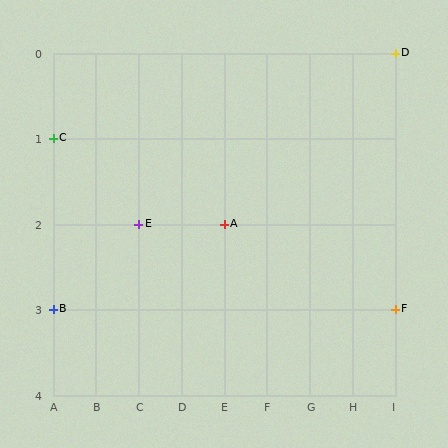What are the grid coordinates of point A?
Point A is at grid coordinates (E, 2).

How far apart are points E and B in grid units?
Points E and B are 2 columns and 1 row apart (about 2.2 grid units diagonally).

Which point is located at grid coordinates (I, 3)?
Point F is at (I, 3).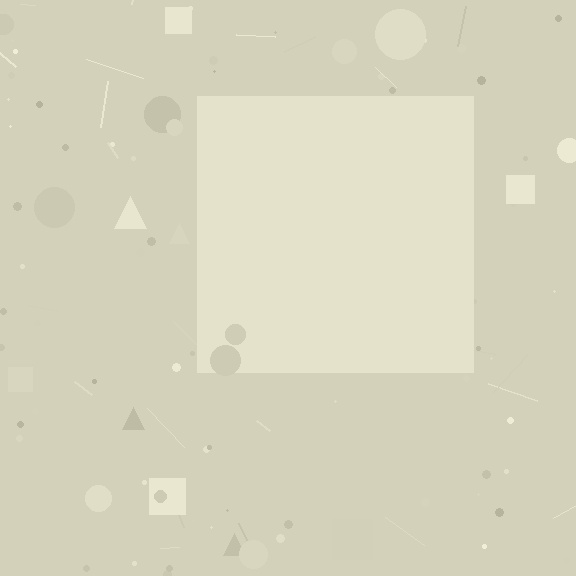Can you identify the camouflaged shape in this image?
The camouflaged shape is a square.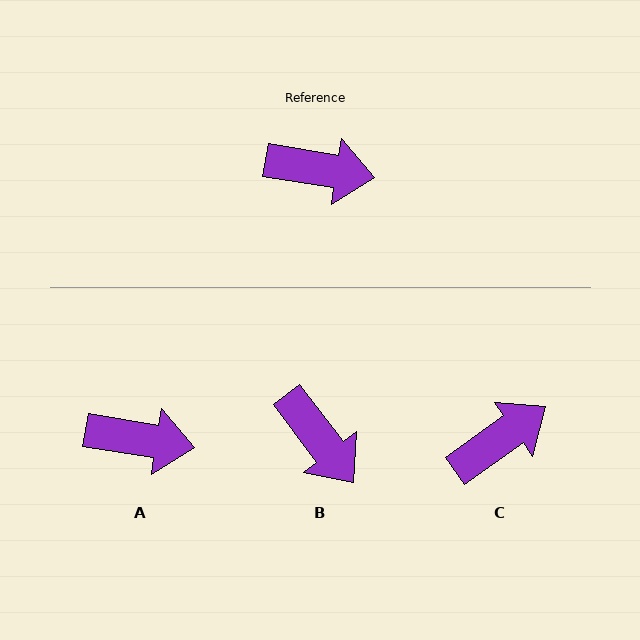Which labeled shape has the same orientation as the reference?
A.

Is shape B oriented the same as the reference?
No, it is off by about 44 degrees.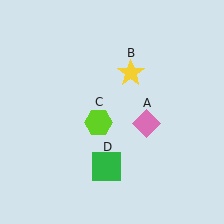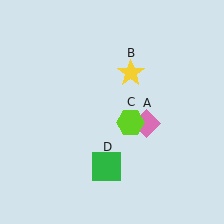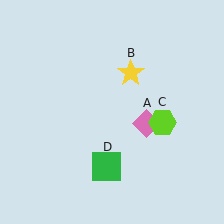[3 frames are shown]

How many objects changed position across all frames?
1 object changed position: lime hexagon (object C).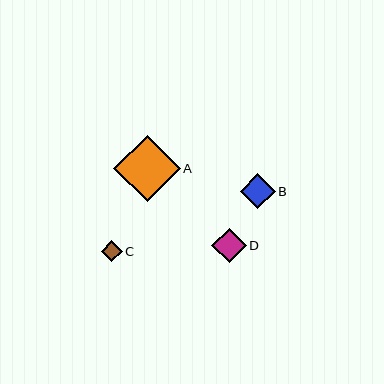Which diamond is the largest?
Diamond A is the largest with a size of approximately 66 pixels.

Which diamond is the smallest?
Diamond C is the smallest with a size of approximately 21 pixels.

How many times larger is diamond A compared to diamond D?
Diamond A is approximately 1.9 times the size of diamond D.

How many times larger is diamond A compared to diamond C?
Diamond A is approximately 3.1 times the size of diamond C.